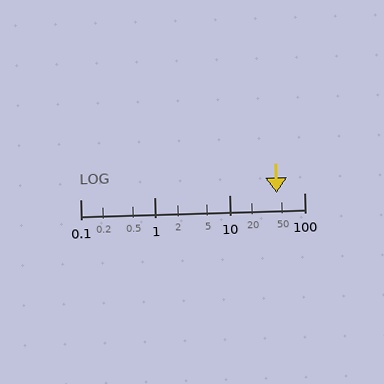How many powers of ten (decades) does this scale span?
The scale spans 3 decades, from 0.1 to 100.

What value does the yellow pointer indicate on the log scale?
The pointer indicates approximately 43.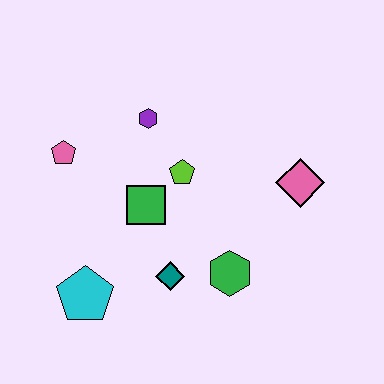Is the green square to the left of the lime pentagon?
Yes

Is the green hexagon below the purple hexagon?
Yes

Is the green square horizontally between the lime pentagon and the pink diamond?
No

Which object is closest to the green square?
The lime pentagon is closest to the green square.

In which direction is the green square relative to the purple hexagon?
The green square is below the purple hexagon.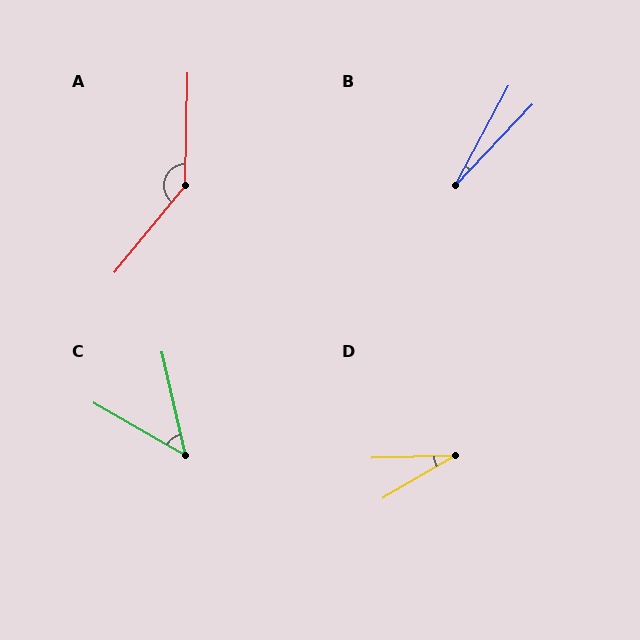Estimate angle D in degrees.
Approximately 29 degrees.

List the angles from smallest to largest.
B (15°), D (29°), C (47°), A (142°).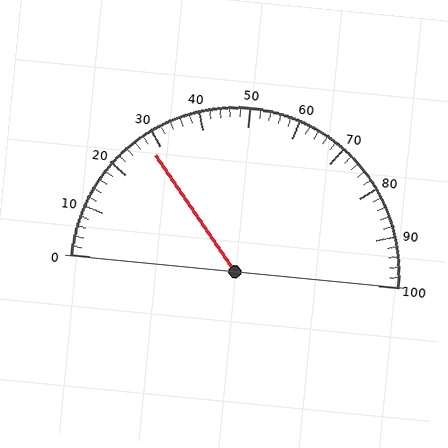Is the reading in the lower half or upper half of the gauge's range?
The reading is in the lower half of the range (0 to 100).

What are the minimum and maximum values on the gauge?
The gauge ranges from 0 to 100.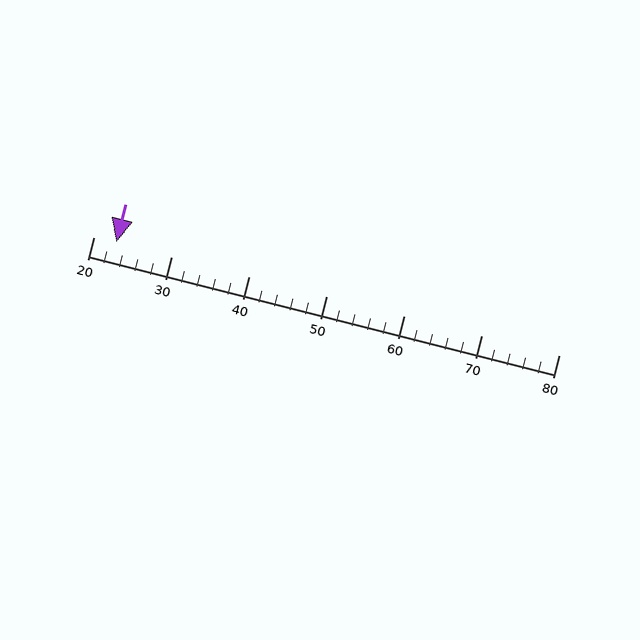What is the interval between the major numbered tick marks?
The major tick marks are spaced 10 units apart.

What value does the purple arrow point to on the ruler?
The purple arrow points to approximately 23.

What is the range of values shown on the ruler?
The ruler shows values from 20 to 80.